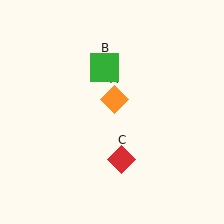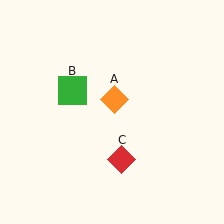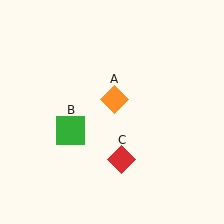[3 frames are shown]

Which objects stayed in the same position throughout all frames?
Orange diamond (object A) and red diamond (object C) remained stationary.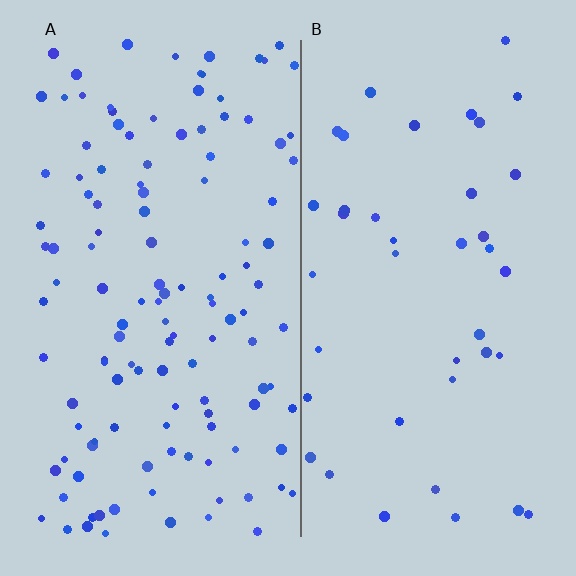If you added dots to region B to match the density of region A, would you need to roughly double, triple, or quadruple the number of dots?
Approximately triple.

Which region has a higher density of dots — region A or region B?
A (the left).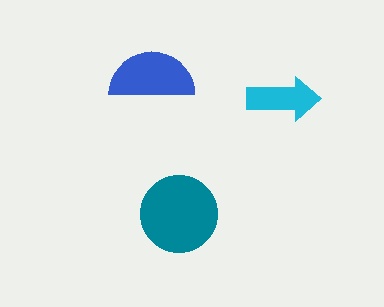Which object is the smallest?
The cyan arrow.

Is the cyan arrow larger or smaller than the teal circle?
Smaller.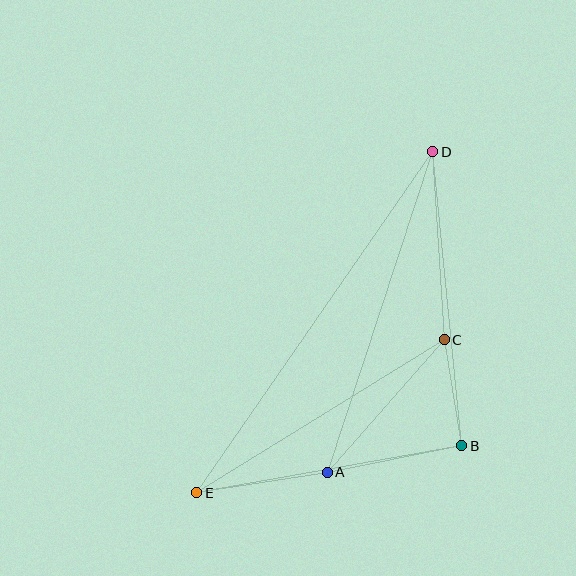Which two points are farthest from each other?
Points D and E are farthest from each other.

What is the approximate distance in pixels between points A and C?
The distance between A and C is approximately 177 pixels.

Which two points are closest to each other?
Points B and C are closest to each other.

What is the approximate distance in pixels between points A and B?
The distance between A and B is approximately 137 pixels.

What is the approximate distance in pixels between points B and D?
The distance between B and D is approximately 296 pixels.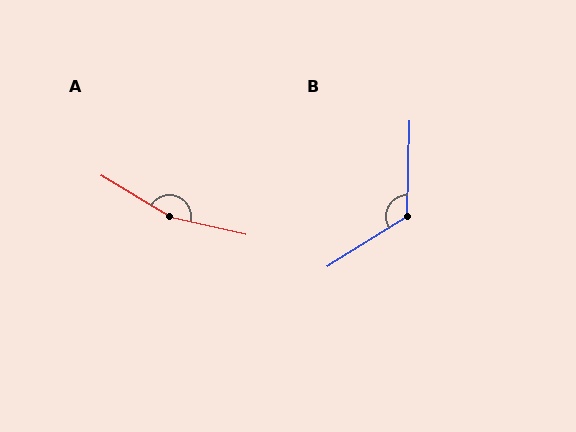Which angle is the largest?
A, at approximately 161 degrees.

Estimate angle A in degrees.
Approximately 161 degrees.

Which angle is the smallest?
B, at approximately 124 degrees.